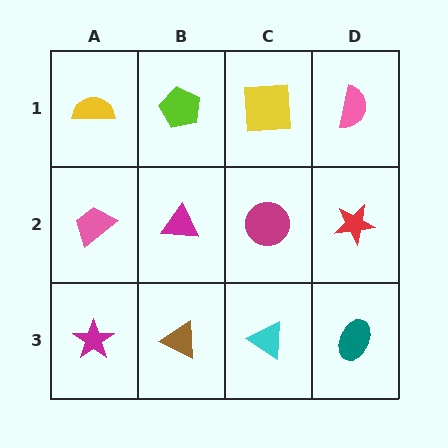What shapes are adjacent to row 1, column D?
A red star (row 2, column D), a yellow square (row 1, column C).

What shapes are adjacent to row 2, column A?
A yellow semicircle (row 1, column A), a magenta star (row 3, column A), a magenta triangle (row 2, column B).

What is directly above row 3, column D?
A red star.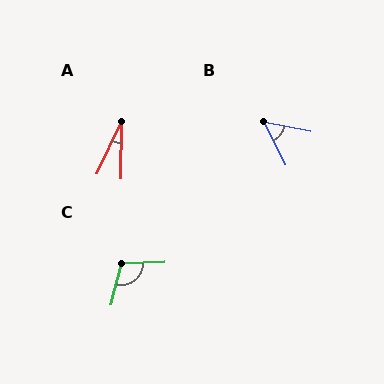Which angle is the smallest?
A, at approximately 25 degrees.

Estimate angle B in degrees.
Approximately 52 degrees.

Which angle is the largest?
C, at approximately 106 degrees.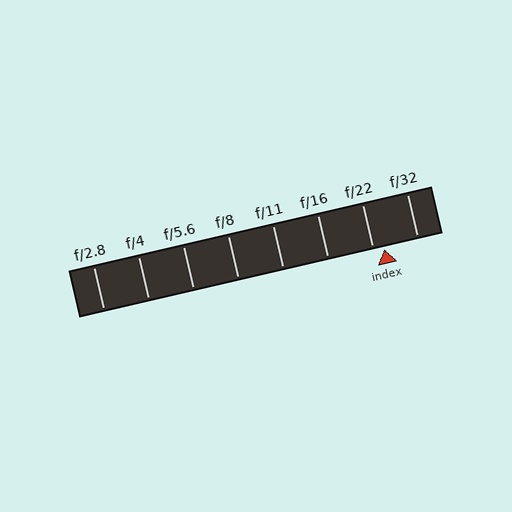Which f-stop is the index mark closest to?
The index mark is closest to f/22.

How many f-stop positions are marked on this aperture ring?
There are 8 f-stop positions marked.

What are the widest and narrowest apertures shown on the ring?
The widest aperture shown is f/2.8 and the narrowest is f/32.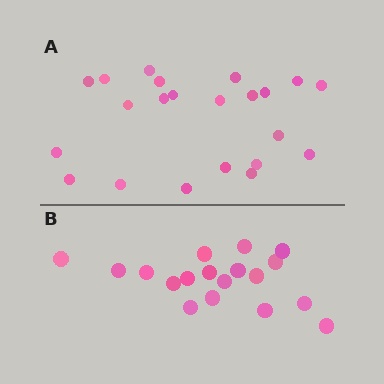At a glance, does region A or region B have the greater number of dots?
Region A (the top region) has more dots.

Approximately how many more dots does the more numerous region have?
Region A has about 4 more dots than region B.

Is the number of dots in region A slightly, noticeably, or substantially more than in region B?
Region A has only slightly more — the two regions are fairly close. The ratio is roughly 1.2 to 1.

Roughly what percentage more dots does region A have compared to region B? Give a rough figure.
About 20% more.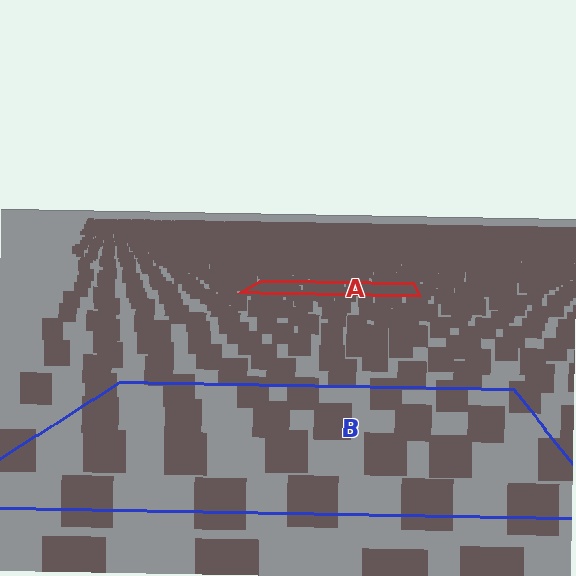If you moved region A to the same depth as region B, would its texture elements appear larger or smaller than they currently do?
They would appear larger. At a closer depth, the same texture elements are projected at a bigger on-screen size.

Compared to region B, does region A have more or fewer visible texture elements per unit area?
Region A has more texture elements per unit area — they are packed more densely because it is farther away.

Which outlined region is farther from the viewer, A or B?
Region A is farther from the viewer — the texture elements inside it appear smaller and more densely packed.